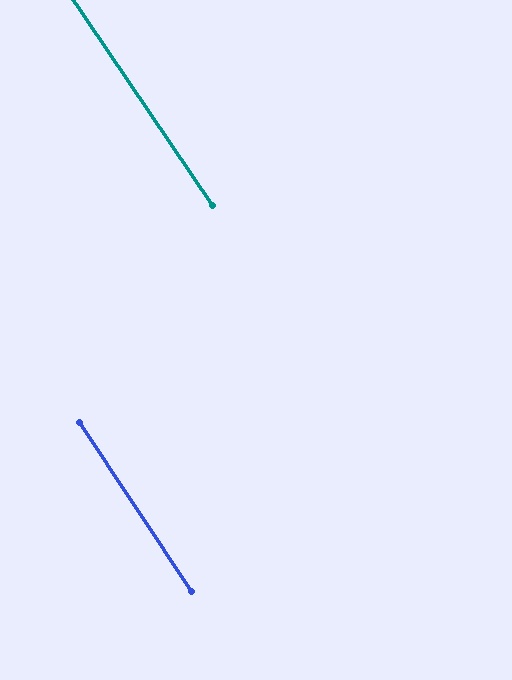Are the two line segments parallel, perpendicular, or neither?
Parallel — their directions differ by only 0.4°.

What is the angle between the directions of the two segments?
Approximately 0 degrees.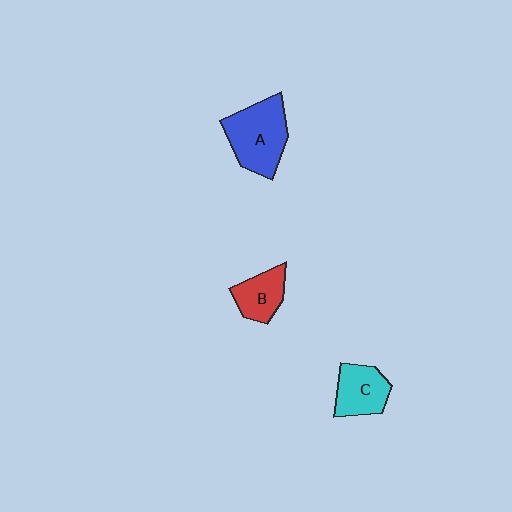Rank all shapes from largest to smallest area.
From largest to smallest: A (blue), C (cyan), B (red).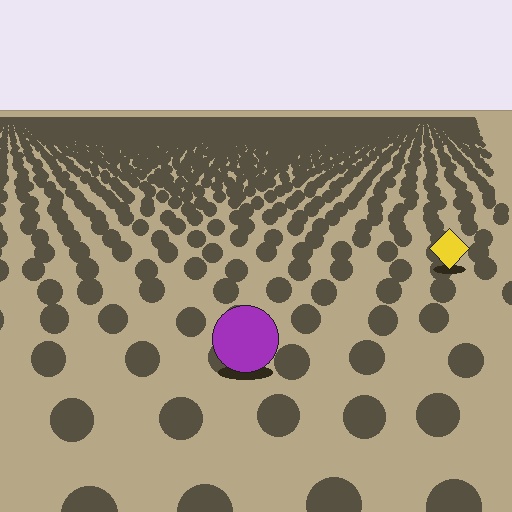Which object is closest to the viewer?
The purple circle is closest. The texture marks near it are larger and more spread out.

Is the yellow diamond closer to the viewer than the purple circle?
No. The purple circle is closer — you can tell from the texture gradient: the ground texture is coarser near it.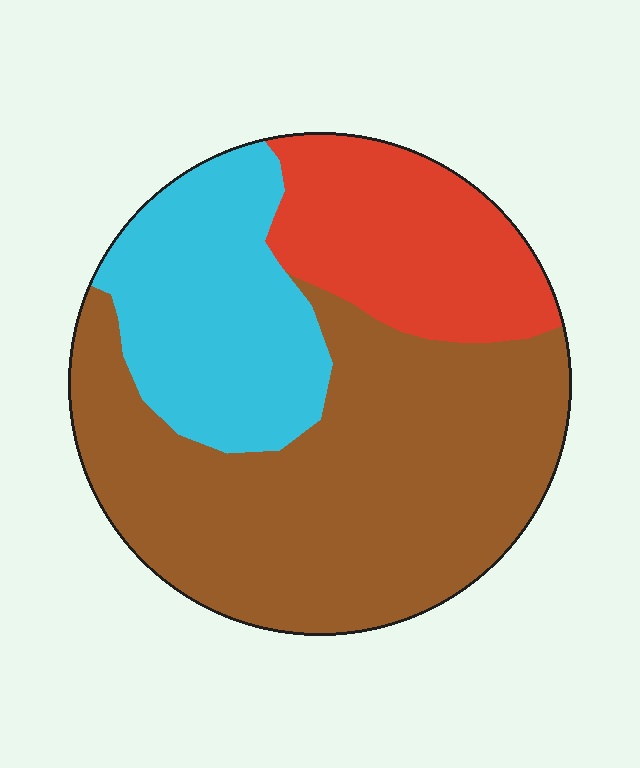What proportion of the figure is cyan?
Cyan covers roughly 25% of the figure.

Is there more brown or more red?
Brown.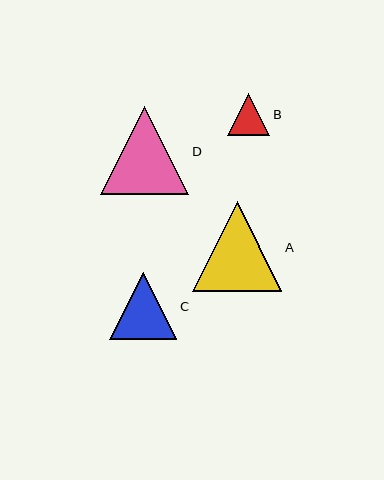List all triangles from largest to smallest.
From largest to smallest: A, D, C, B.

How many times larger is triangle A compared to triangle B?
Triangle A is approximately 2.1 times the size of triangle B.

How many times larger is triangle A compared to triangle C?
Triangle A is approximately 1.3 times the size of triangle C.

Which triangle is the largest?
Triangle A is the largest with a size of approximately 90 pixels.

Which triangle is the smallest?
Triangle B is the smallest with a size of approximately 42 pixels.